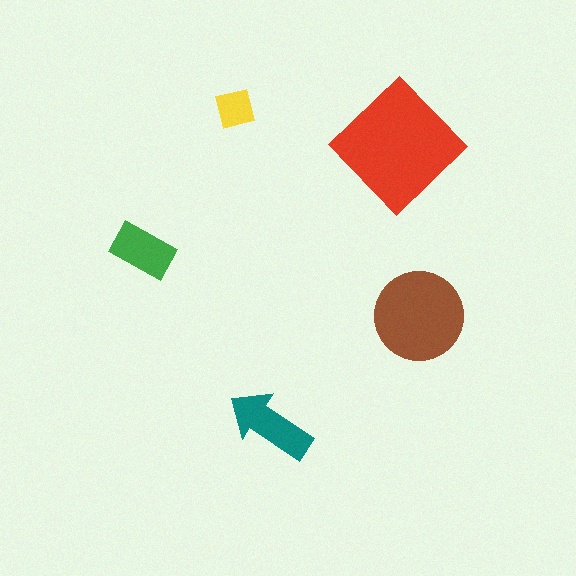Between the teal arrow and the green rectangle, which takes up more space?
The teal arrow.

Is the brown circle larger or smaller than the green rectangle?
Larger.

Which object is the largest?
The red diamond.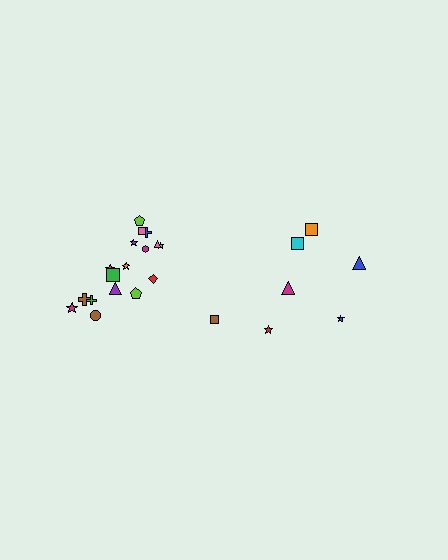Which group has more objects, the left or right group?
The left group.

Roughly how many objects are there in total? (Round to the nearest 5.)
Roughly 25 objects in total.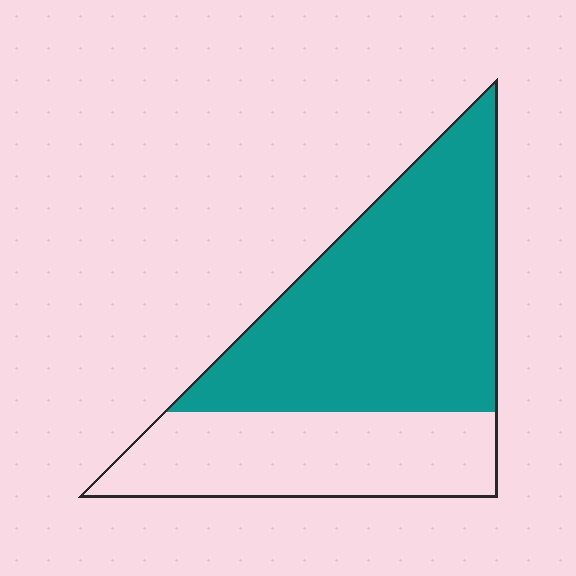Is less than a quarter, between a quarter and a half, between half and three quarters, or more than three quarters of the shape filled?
Between half and three quarters.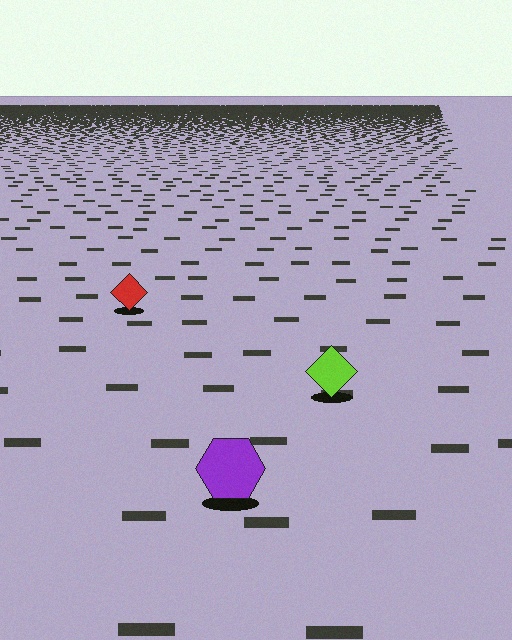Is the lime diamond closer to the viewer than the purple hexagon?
No. The purple hexagon is closer — you can tell from the texture gradient: the ground texture is coarser near it.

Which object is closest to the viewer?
The purple hexagon is closest. The texture marks near it are larger and more spread out.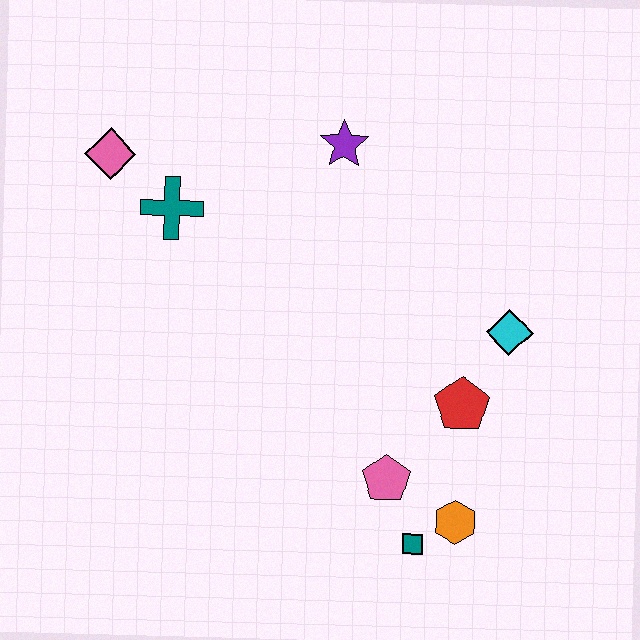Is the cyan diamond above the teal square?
Yes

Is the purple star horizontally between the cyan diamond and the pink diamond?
Yes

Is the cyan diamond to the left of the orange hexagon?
No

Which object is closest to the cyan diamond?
The red pentagon is closest to the cyan diamond.